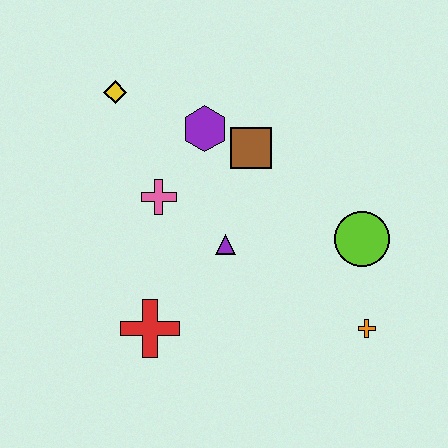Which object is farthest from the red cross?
The yellow diamond is farthest from the red cross.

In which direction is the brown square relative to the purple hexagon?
The brown square is to the right of the purple hexagon.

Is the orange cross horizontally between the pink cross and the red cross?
No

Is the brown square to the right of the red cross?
Yes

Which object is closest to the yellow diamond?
The purple hexagon is closest to the yellow diamond.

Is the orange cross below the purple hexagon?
Yes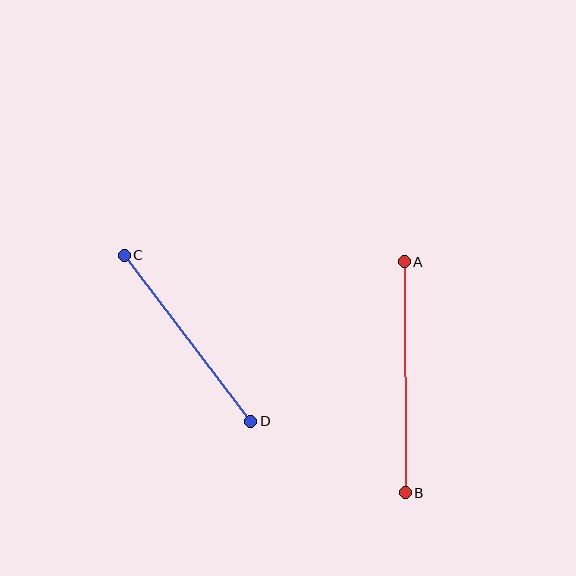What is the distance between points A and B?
The distance is approximately 231 pixels.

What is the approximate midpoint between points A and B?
The midpoint is at approximately (405, 377) pixels.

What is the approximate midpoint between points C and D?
The midpoint is at approximately (187, 338) pixels.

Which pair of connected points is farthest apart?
Points A and B are farthest apart.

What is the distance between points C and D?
The distance is approximately 209 pixels.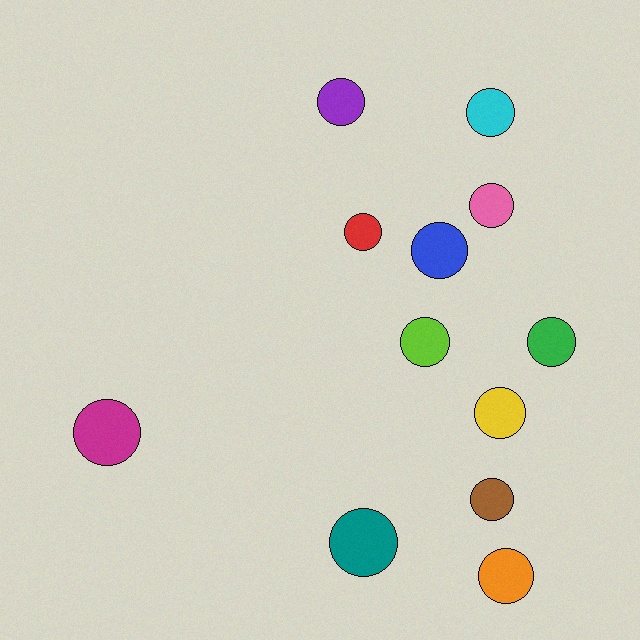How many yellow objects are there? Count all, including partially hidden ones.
There is 1 yellow object.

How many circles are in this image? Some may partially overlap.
There are 12 circles.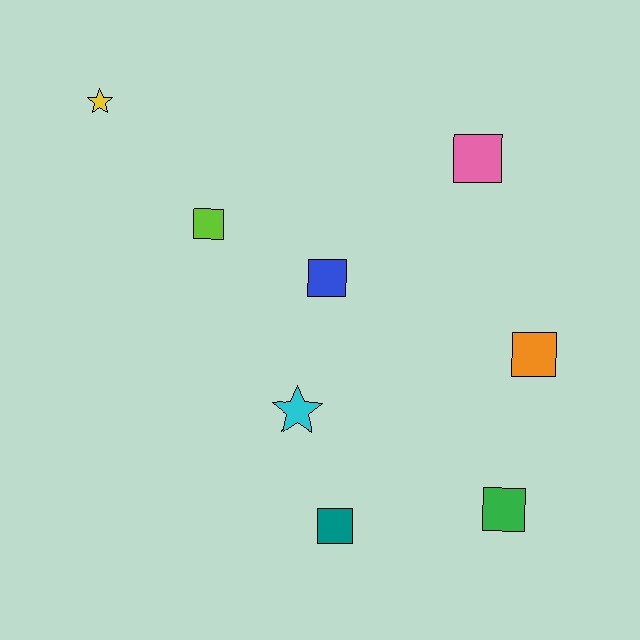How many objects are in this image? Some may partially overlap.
There are 8 objects.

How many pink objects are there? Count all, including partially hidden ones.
There is 1 pink object.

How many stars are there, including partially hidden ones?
There are 2 stars.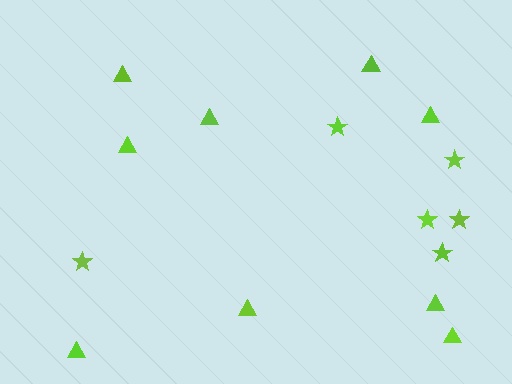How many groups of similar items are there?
There are 2 groups: one group of triangles (9) and one group of stars (6).